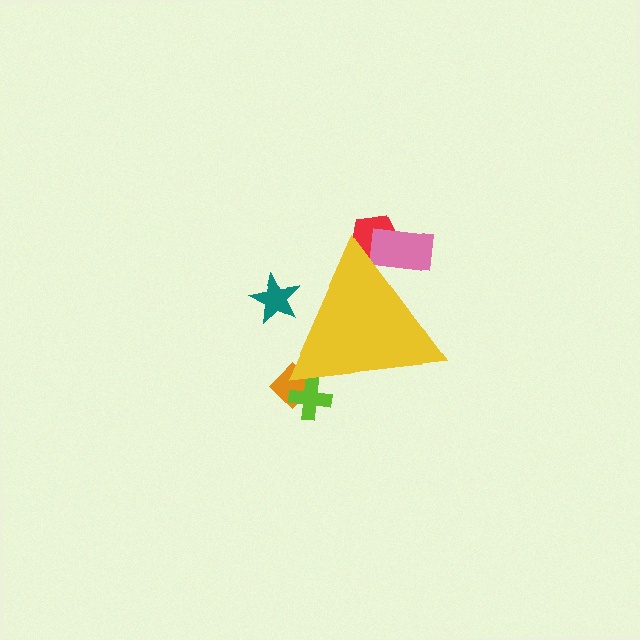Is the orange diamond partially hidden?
Yes, the orange diamond is partially hidden behind the yellow triangle.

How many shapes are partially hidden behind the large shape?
5 shapes are partially hidden.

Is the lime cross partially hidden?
Yes, the lime cross is partially hidden behind the yellow triangle.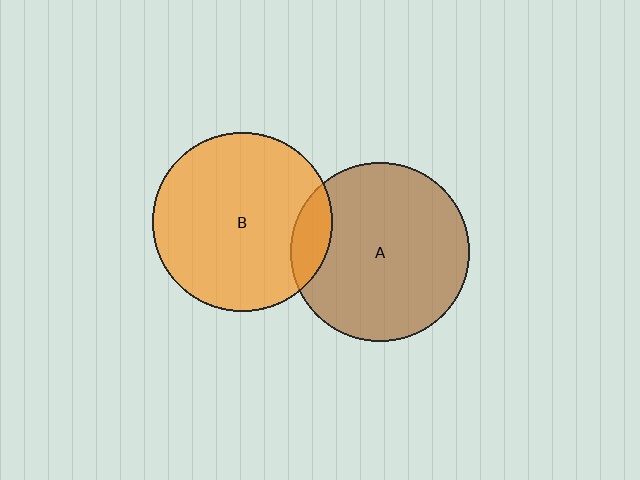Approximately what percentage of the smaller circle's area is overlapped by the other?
Approximately 10%.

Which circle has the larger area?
Circle B (orange).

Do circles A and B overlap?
Yes.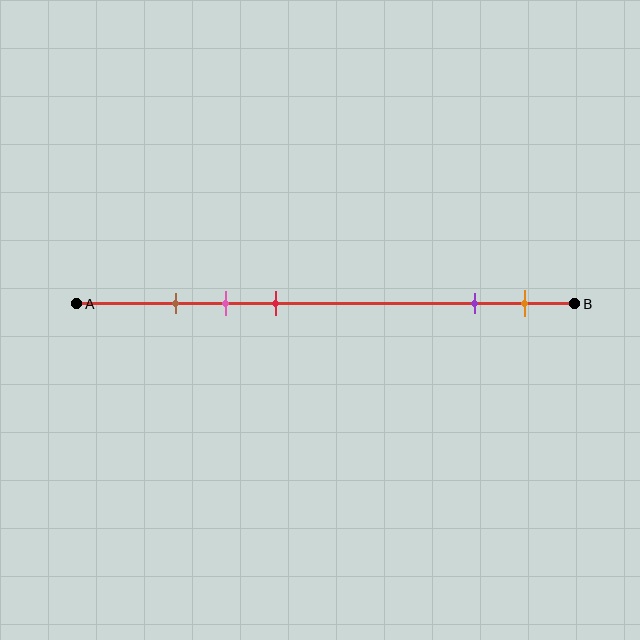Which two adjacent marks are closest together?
The brown and pink marks are the closest adjacent pair.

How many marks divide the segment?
There are 5 marks dividing the segment.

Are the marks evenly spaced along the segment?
No, the marks are not evenly spaced.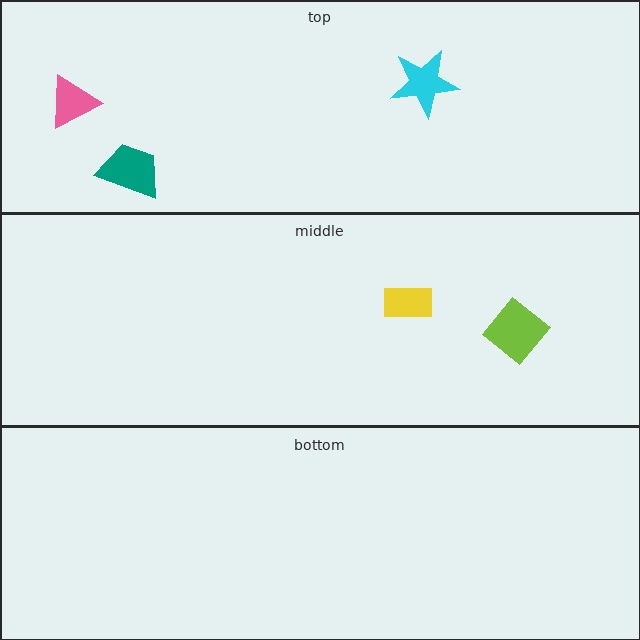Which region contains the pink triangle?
The top region.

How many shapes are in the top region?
3.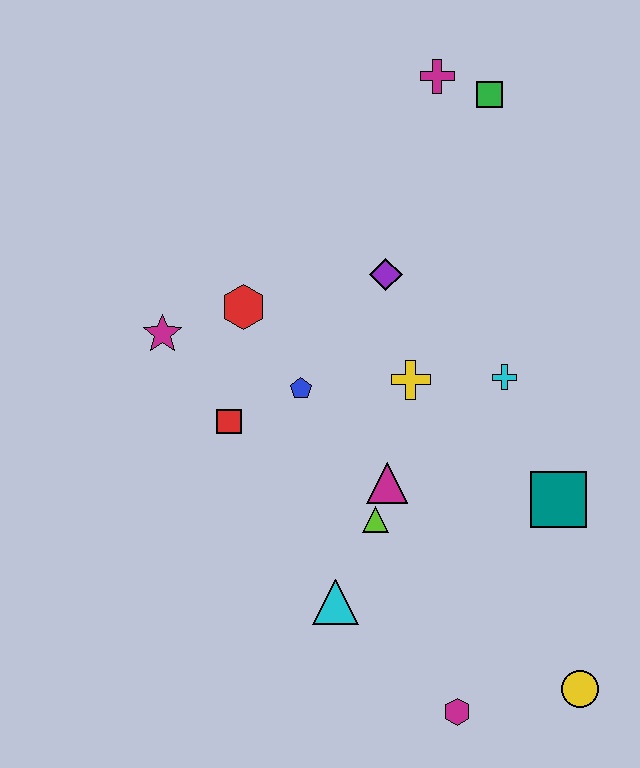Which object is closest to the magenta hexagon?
The yellow circle is closest to the magenta hexagon.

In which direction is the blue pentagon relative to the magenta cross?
The blue pentagon is below the magenta cross.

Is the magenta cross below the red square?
No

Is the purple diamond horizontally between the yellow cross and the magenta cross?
No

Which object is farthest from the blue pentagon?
The yellow circle is farthest from the blue pentagon.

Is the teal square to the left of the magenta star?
No